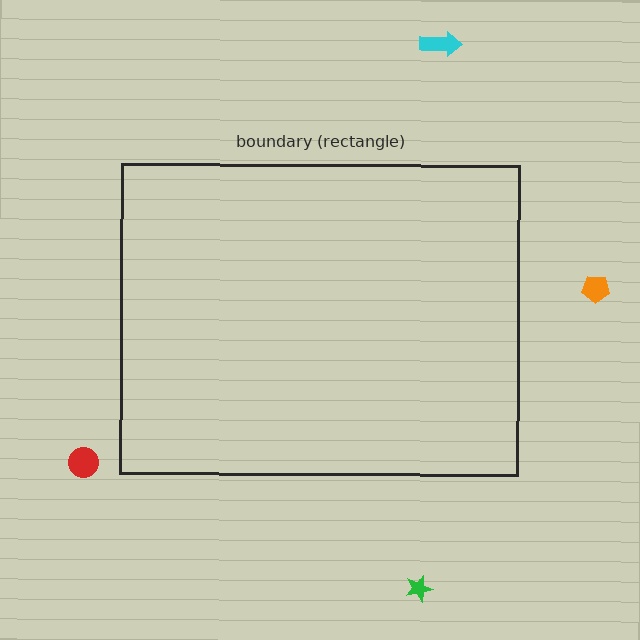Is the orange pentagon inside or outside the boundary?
Outside.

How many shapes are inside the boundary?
0 inside, 4 outside.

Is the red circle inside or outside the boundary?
Outside.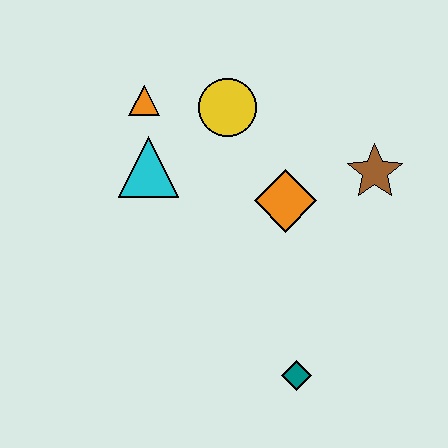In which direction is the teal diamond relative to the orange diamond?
The teal diamond is below the orange diamond.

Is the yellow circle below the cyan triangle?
No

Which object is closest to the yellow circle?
The orange triangle is closest to the yellow circle.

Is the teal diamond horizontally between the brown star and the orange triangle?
Yes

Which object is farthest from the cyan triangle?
The teal diamond is farthest from the cyan triangle.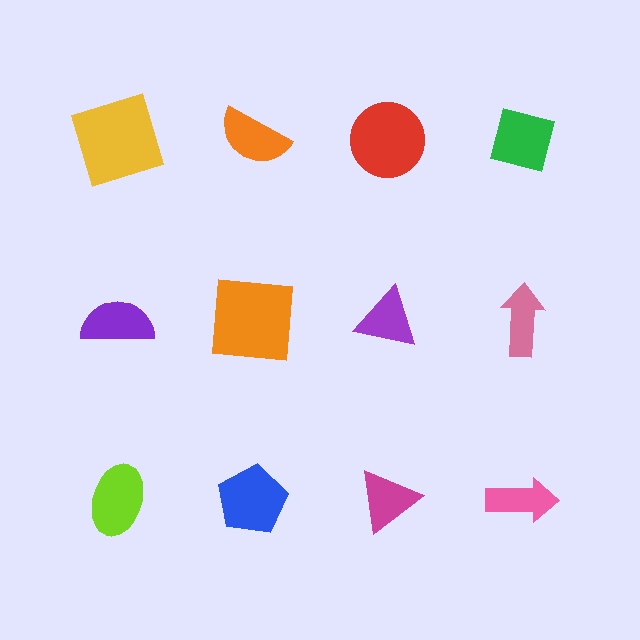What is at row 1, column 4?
A green square.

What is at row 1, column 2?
An orange semicircle.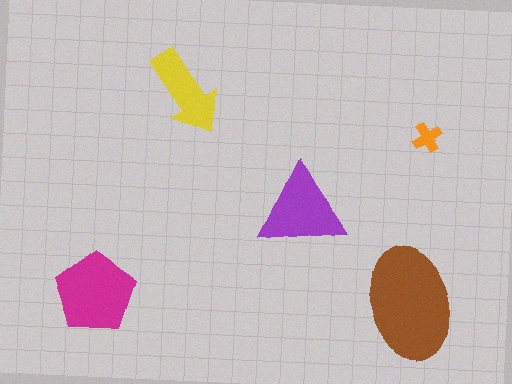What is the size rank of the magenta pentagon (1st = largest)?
2nd.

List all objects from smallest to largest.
The orange cross, the yellow arrow, the purple triangle, the magenta pentagon, the brown ellipse.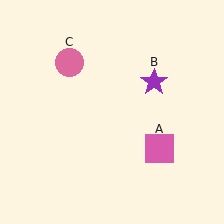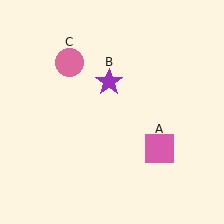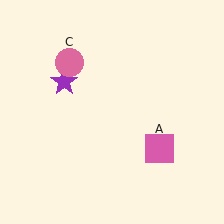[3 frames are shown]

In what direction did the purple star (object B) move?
The purple star (object B) moved left.